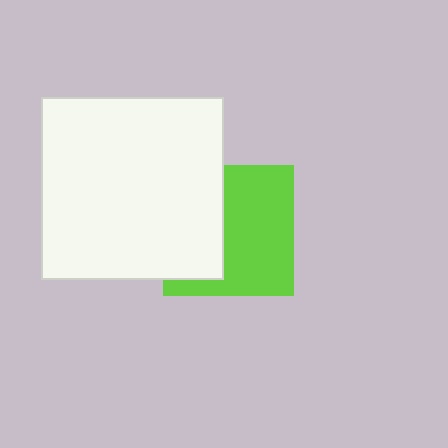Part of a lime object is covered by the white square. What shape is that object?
It is a square.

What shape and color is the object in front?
The object in front is a white square.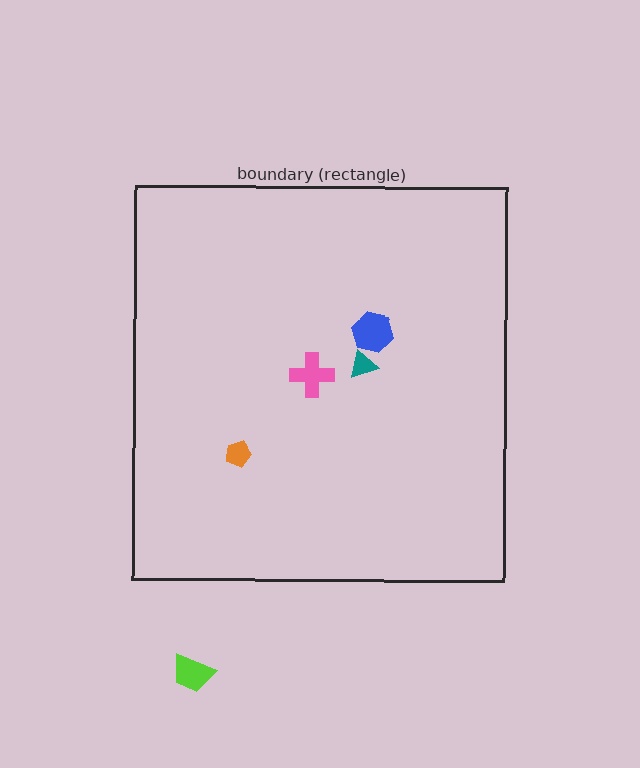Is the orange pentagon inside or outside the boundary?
Inside.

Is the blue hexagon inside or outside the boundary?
Inside.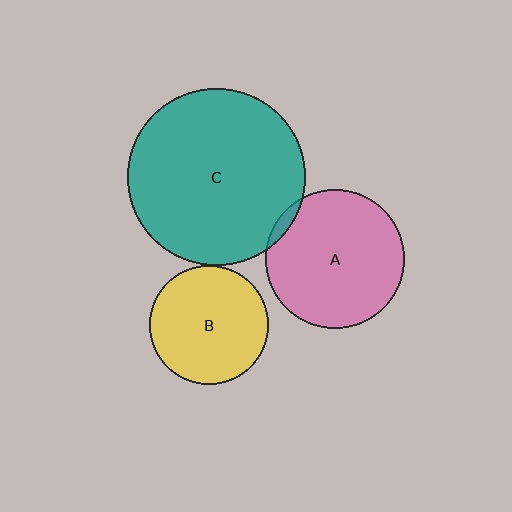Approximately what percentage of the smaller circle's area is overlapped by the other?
Approximately 5%.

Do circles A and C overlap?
Yes.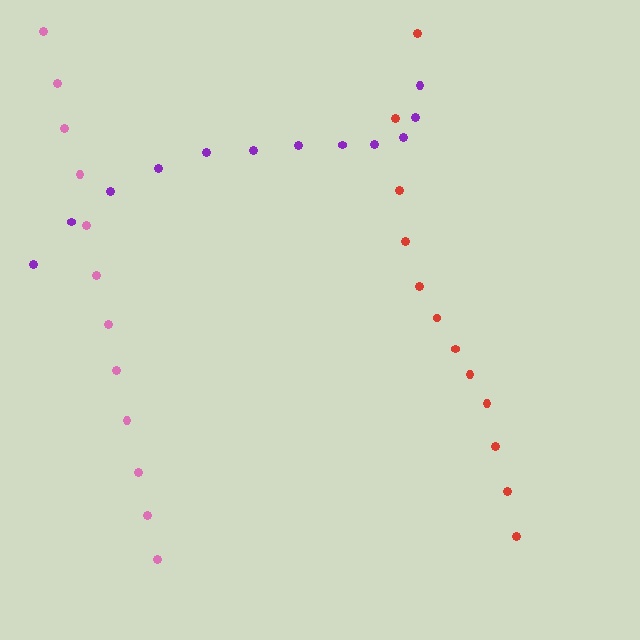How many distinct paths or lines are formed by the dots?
There are 3 distinct paths.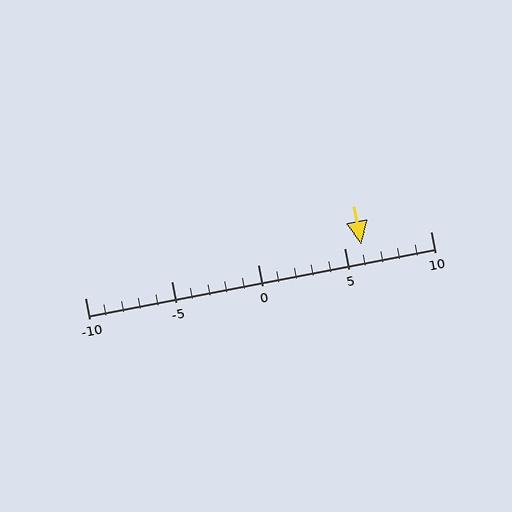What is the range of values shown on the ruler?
The ruler shows values from -10 to 10.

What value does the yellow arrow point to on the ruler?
The yellow arrow points to approximately 6.